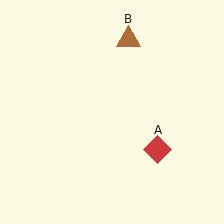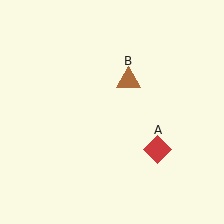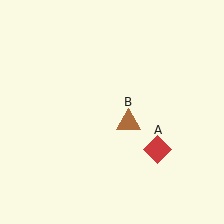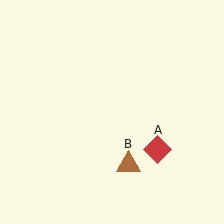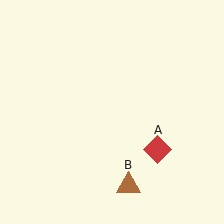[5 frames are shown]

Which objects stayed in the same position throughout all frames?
Red diamond (object A) remained stationary.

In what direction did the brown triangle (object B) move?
The brown triangle (object B) moved down.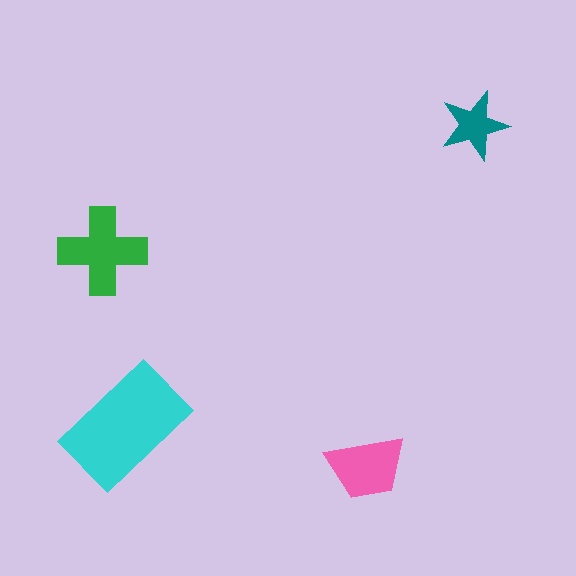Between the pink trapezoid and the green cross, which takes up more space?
The green cross.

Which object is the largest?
The cyan rectangle.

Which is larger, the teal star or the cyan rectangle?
The cyan rectangle.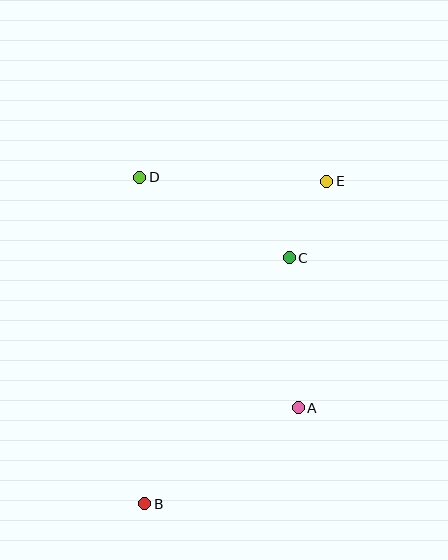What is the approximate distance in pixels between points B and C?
The distance between B and C is approximately 285 pixels.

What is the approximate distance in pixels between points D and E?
The distance between D and E is approximately 187 pixels.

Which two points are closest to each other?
Points C and E are closest to each other.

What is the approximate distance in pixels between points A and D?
The distance between A and D is approximately 280 pixels.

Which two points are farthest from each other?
Points B and E are farthest from each other.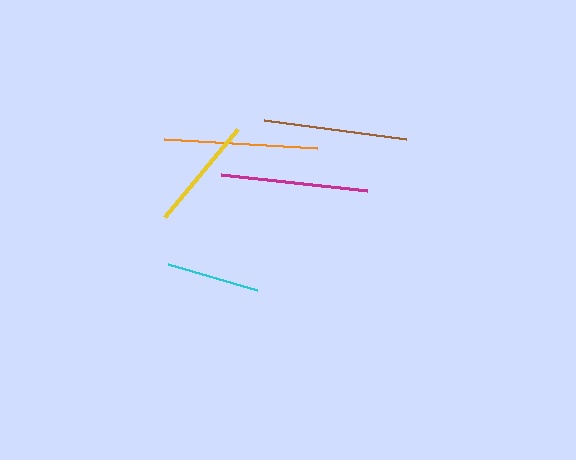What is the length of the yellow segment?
The yellow segment is approximately 115 pixels long.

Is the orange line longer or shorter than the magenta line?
The orange line is longer than the magenta line.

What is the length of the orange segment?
The orange segment is approximately 153 pixels long.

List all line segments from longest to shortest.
From longest to shortest: orange, magenta, brown, yellow, cyan.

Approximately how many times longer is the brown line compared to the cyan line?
The brown line is approximately 1.5 times the length of the cyan line.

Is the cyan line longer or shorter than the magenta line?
The magenta line is longer than the cyan line.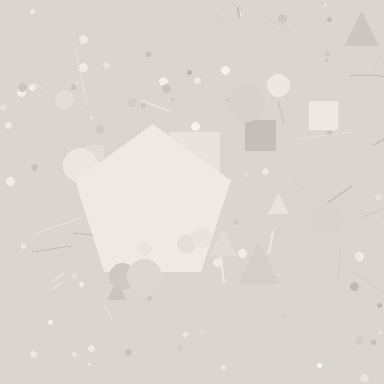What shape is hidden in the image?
A pentagon is hidden in the image.